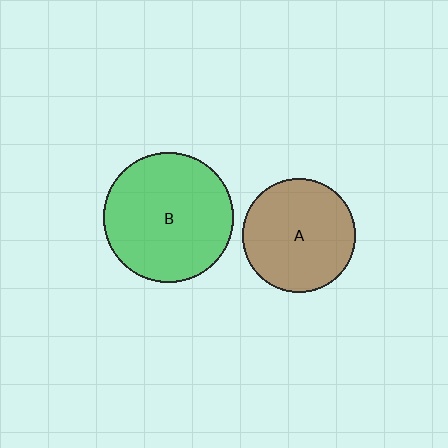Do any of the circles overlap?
No, none of the circles overlap.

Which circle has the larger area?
Circle B (green).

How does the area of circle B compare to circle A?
Approximately 1.3 times.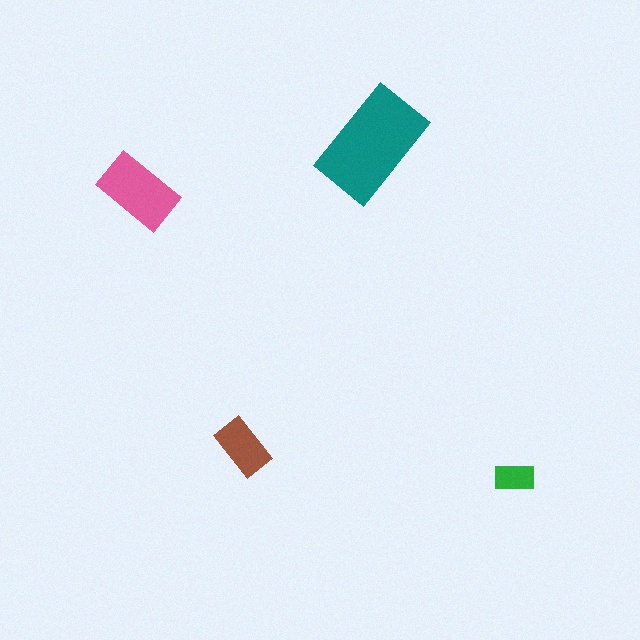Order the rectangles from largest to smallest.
the teal one, the pink one, the brown one, the green one.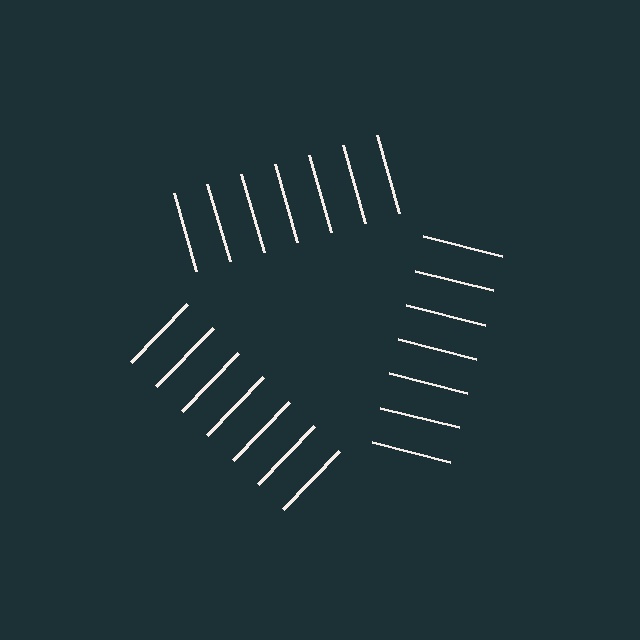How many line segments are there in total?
21 — 7 along each of the 3 edges.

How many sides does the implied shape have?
3 sides — the line-ends trace a triangle.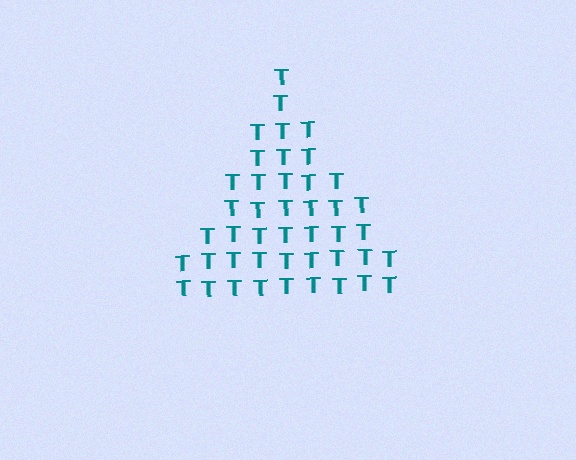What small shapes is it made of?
It is made of small letter T's.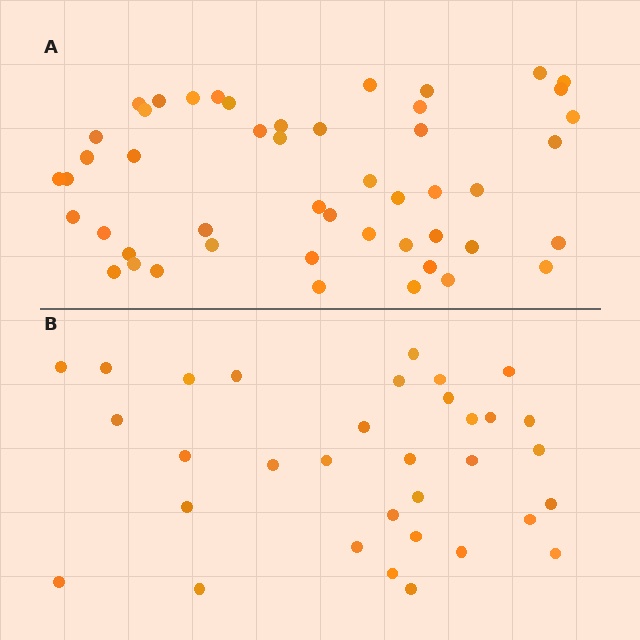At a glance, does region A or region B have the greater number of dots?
Region A (the top region) has more dots.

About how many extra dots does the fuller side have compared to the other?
Region A has approximately 15 more dots than region B.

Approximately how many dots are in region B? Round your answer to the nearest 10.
About 30 dots. (The exact count is 33, which rounds to 30.)